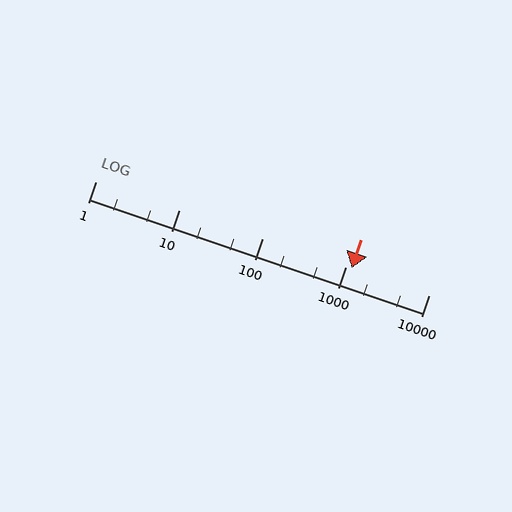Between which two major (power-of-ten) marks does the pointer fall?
The pointer is between 1000 and 10000.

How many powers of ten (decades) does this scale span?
The scale spans 4 decades, from 1 to 10000.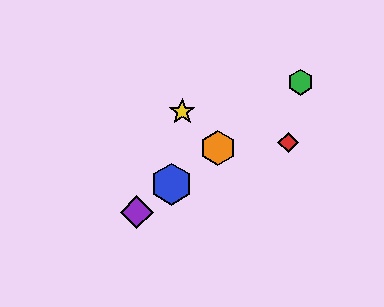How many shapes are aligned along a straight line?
4 shapes (the blue hexagon, the green hexagon, the purple diamond, the orange hexagon) are aligned along a straight line.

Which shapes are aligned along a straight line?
The blue hexagon, the green hexagon, the purple diamond, the orange hexagon are aligned along a straight line.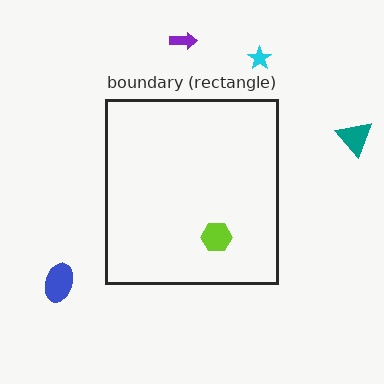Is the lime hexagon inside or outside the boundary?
Inside.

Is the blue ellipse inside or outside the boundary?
Outside.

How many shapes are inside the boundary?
1 inside, 4 outside.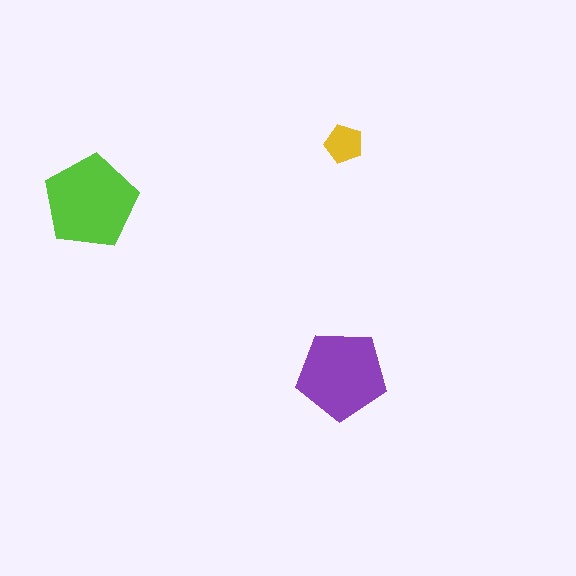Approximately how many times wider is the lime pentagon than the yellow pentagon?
About 2.5 times wider.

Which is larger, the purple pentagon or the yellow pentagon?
The purple one.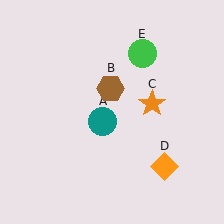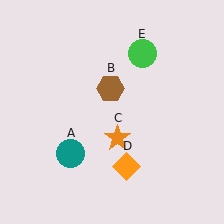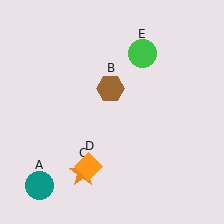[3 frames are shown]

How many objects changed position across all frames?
3 objects changed position: teal circle (object A), orange star (object C), orange diamond (object D).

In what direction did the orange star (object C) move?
The orange star (object C) moved down and to the left.